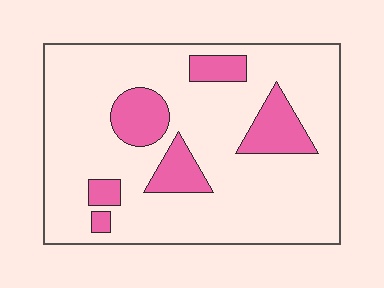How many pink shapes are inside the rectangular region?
6.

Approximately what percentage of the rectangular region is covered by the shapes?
Approximately 20%.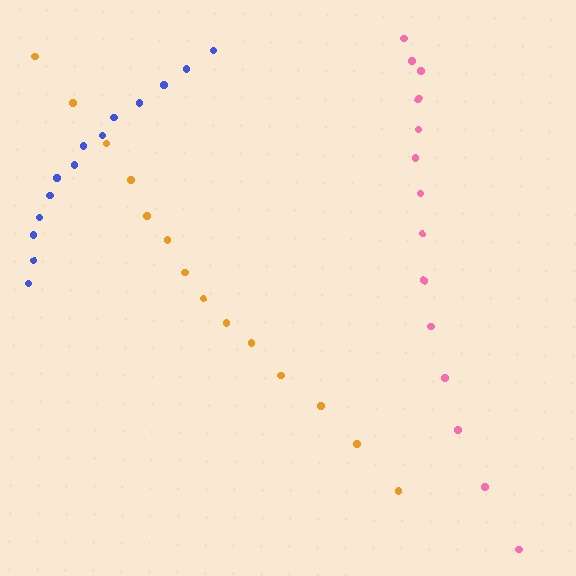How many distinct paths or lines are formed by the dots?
There are 3 distinct paths.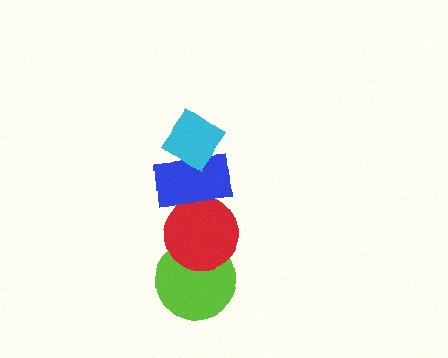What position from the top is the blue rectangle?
The blue rectangle is 2nd from the top.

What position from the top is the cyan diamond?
The cyan diamond is 1st from the top.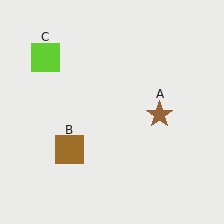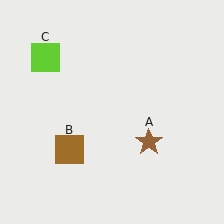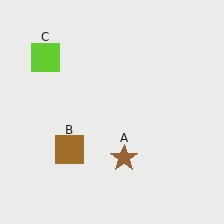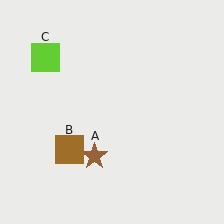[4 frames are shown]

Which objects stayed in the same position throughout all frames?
Brown square (object B) and lime square (object C) remained stationary.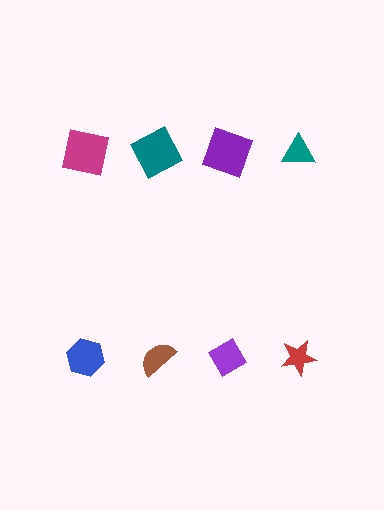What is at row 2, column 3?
A purple diamond.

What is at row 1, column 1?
A magenta square.